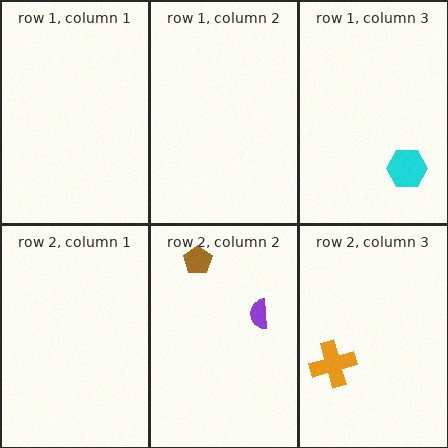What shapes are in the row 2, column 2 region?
The purple semicircle, the brown pentagon.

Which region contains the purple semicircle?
The row 2, column 2 region.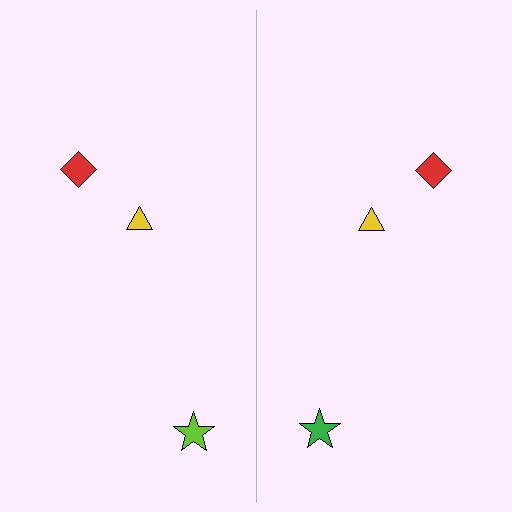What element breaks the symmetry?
The green star on the right side breaks the symmetry — its mirror counterpart is lime.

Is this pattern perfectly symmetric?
No, the pattern is not perfectly symmetric. The green star on the right side breaks the symmetry — its mirror counterpart is lime.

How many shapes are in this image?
There are 6 shapes in this image.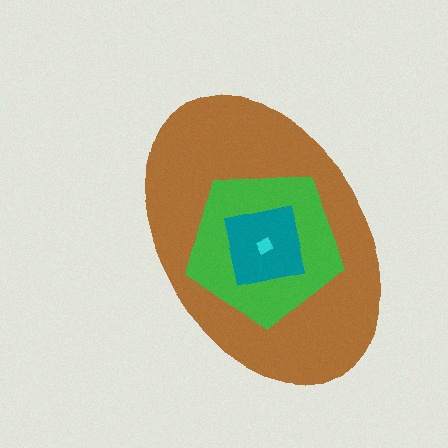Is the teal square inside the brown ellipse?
Yes.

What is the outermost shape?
The brown ellipse.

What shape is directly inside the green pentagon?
The teal square.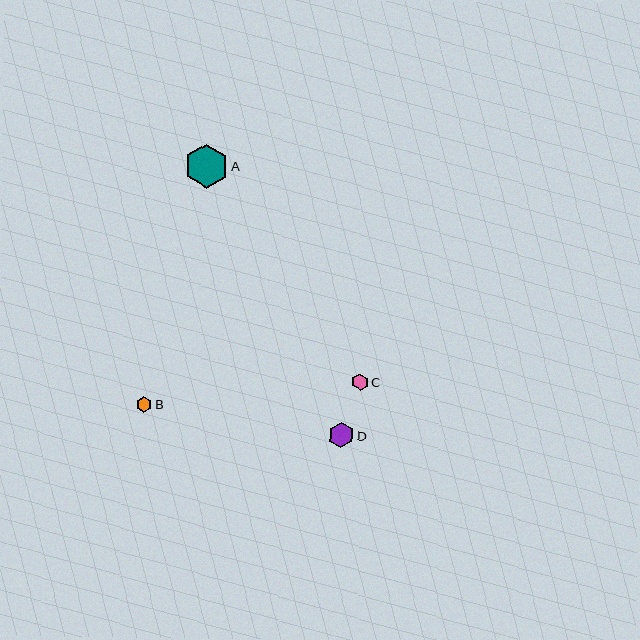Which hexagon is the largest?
Hexagon A is the largest with a size of approximately 44 pixels.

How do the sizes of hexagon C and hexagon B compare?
Hexagon C and hexagon B are approximately the same size.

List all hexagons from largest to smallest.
From largest to smallest: A, D, C, B.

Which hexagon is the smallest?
Hexagon B is the smallest with a size of approximately 16 pixels.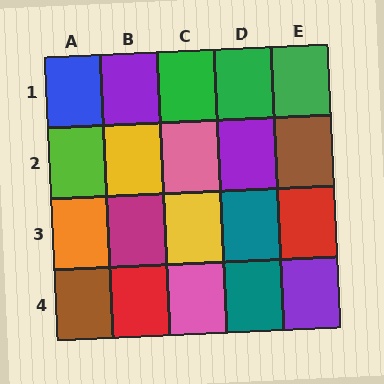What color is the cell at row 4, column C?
Pink.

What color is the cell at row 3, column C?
Yellow.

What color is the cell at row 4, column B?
Red.